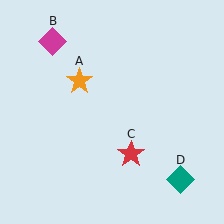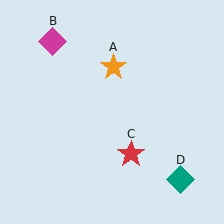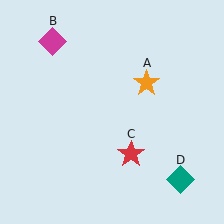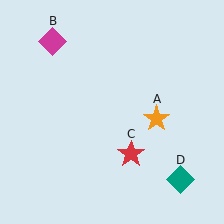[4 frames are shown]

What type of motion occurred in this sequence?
The orange star (object A) rotated clockwise around the center of the scene.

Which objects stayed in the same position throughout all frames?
Magenta diamond (object B) and red star (object C) and teal diamond (object D) remained stationary.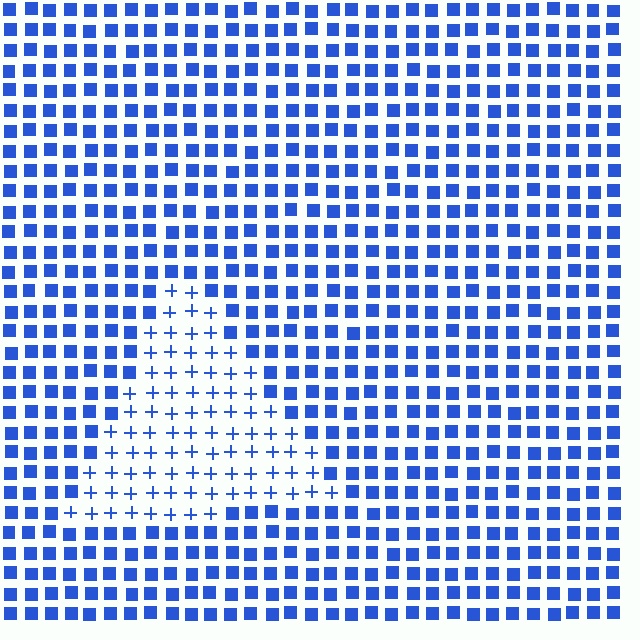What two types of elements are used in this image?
The image uses plus signs inside the triangle region and squares outside it.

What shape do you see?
I see a triangle.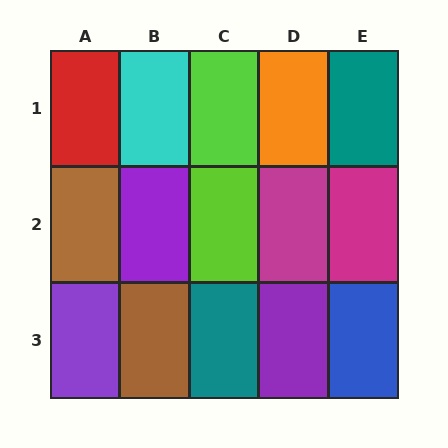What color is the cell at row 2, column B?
Purple.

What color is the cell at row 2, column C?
Lime.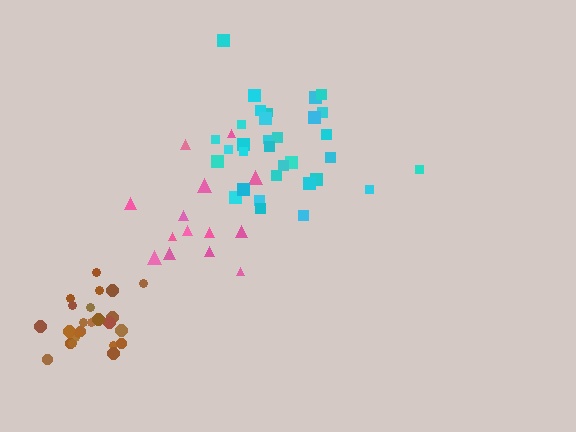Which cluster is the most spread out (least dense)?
Pink.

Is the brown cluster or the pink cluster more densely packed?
Brown.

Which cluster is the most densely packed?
Brown.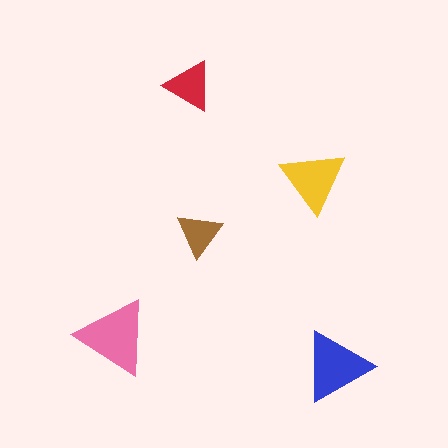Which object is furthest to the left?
The pink triangle is leftmost.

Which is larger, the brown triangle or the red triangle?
The red one.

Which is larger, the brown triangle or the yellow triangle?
The yellow one.